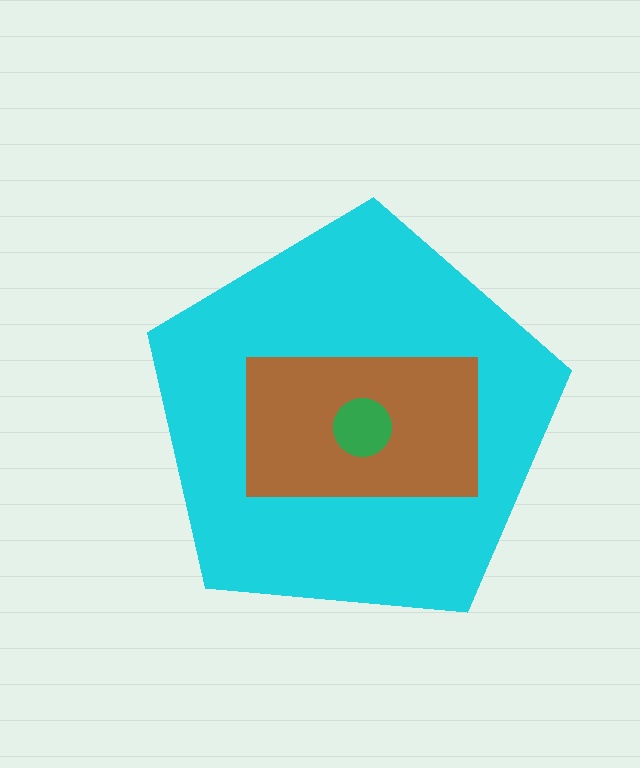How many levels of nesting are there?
3.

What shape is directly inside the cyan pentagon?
The brown rectangle.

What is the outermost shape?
The cyan pentagon.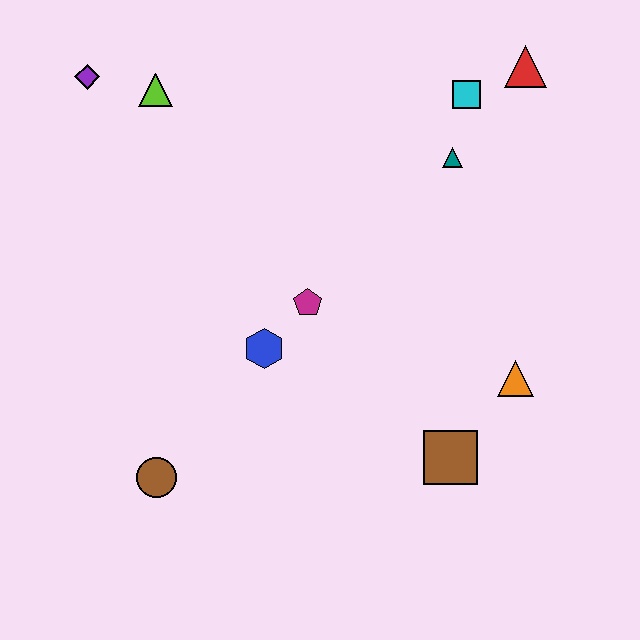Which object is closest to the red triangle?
The cyan square is closest to the red triangle.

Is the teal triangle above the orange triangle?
Yes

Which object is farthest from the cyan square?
The brown circle is farthest from the cyan square.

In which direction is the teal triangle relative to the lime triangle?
The teal triangle is to the right of the lime triangle.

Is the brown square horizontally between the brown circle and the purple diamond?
No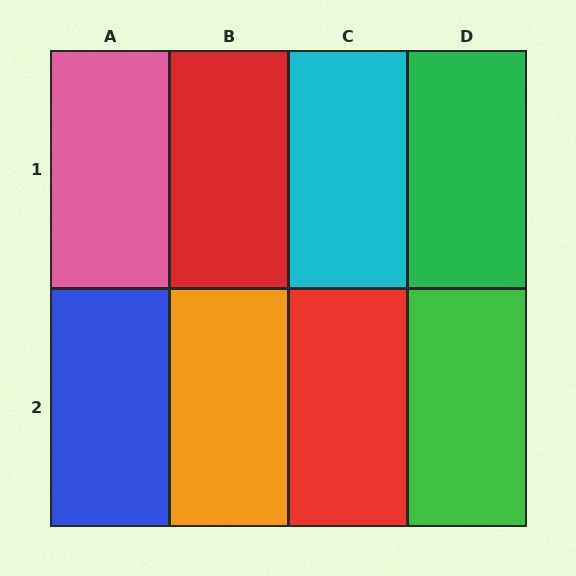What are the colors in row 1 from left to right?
Pink, red, cyan, green.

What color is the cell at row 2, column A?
Blue.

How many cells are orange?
1 cell is orange.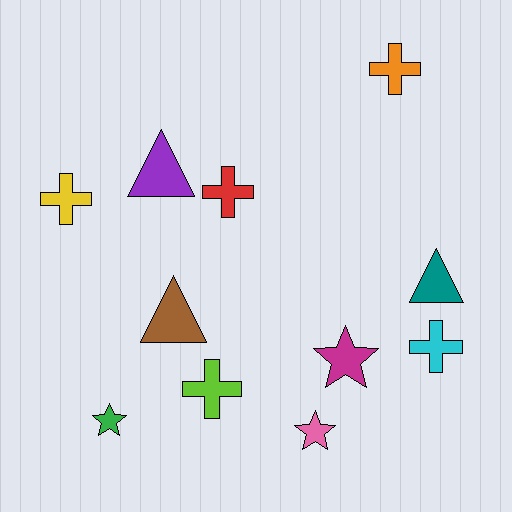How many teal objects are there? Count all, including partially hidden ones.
There is 1 teal object.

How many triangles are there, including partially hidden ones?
There are 3 triangles.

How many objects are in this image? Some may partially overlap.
There are 11 objects.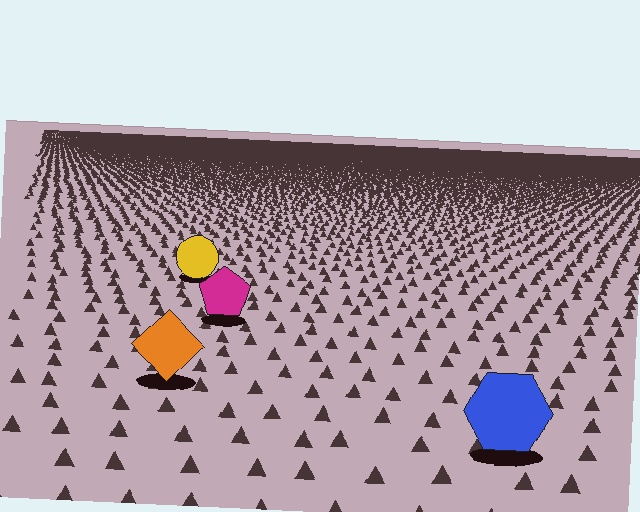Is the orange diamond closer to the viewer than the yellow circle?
Yes. The orange diamond is closer — you can tell from the texture gradient: the ground texture is coarser near it.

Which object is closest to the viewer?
The blue hexagon is closest. The texture marks near it are larger and more spread out.